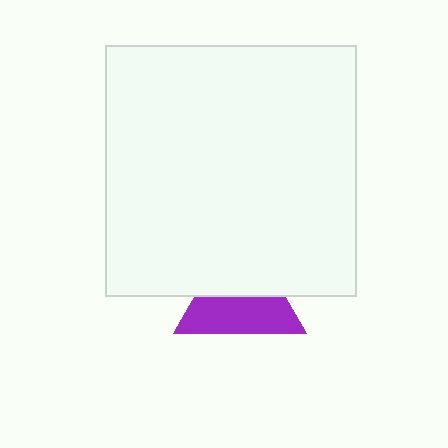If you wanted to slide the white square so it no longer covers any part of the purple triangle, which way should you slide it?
Slide it up — that is the most direct way to separate the two shapes.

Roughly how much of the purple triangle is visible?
About half of it is visible (roughly 53%).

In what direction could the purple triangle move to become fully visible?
The purple triangle could move down. That would shift it out from behind the white square entirely.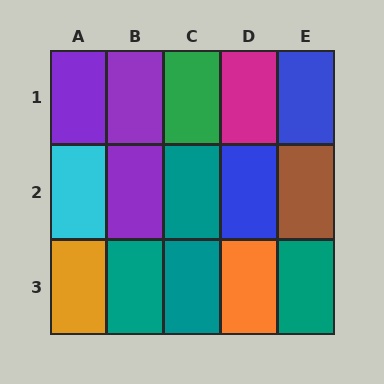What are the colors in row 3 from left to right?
Orange, teal, teal, orange, teal.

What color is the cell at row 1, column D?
Magenta.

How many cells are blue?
2 cells are blue.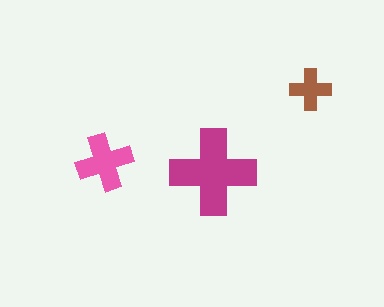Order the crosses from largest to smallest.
the magenta one, the pink one, the brown one.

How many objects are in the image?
There are 3 objects in the image.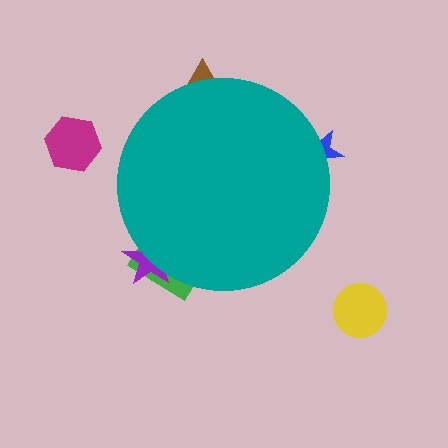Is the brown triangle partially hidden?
Yes, the brown triangle is partially hidden behind the teal circle.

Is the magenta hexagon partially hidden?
No, the magenta hexagon is fully visible.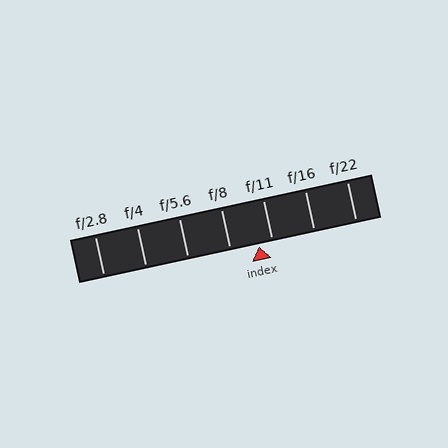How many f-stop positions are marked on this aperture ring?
There are 7 f-stop positions marked.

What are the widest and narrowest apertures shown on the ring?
The widest aperture shown is f/2.8 and the narrowest is f/22.